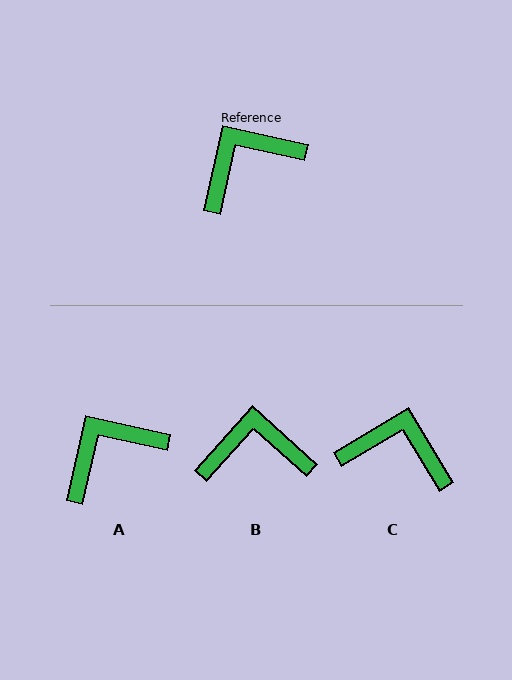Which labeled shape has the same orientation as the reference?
A.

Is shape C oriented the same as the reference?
No, it is off by about 46 degrees.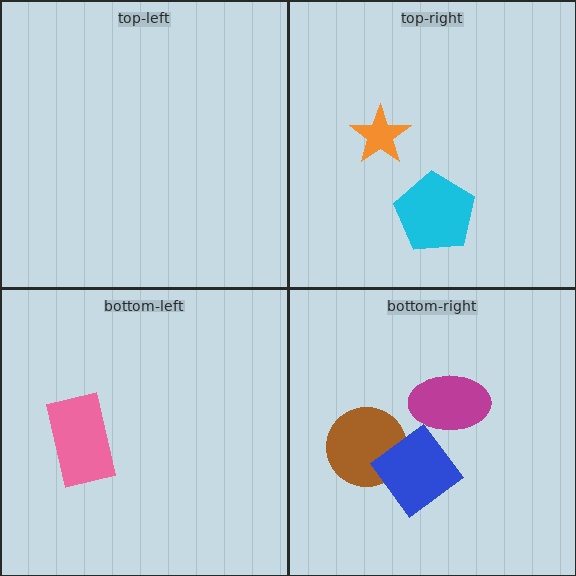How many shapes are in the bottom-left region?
1.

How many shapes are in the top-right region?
2.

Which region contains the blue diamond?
The bottom-right region.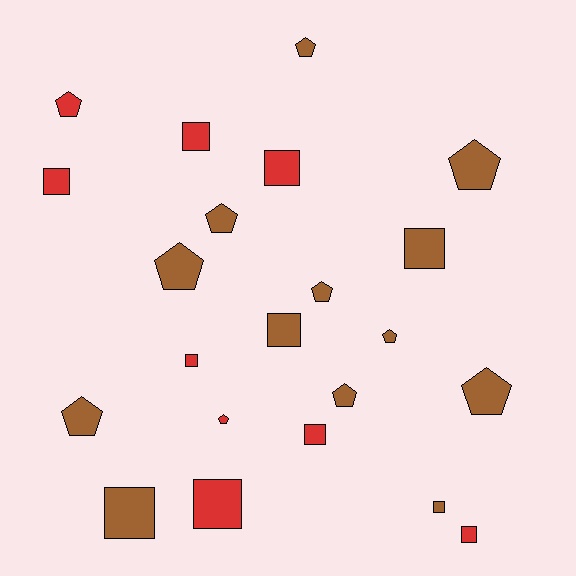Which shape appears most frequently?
Square, with 11 objects.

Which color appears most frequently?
Brown, with 13 objects.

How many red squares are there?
There are 7 red squares.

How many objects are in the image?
There are 22 objects.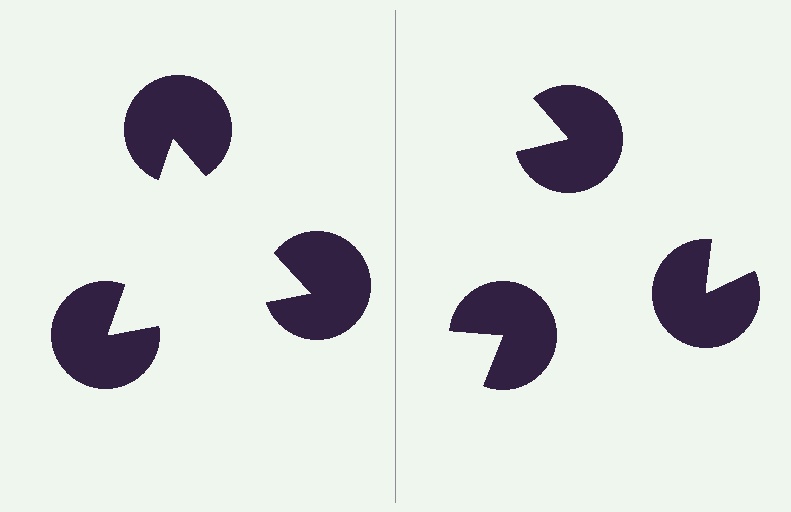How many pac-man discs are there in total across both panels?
6 — 3 on each side.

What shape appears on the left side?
An illusory triangle.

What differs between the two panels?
The pac-man discs are positioned identically on both sides; only the wedge orientations differ. On the left they align to a triangle; on the right they are misaligned.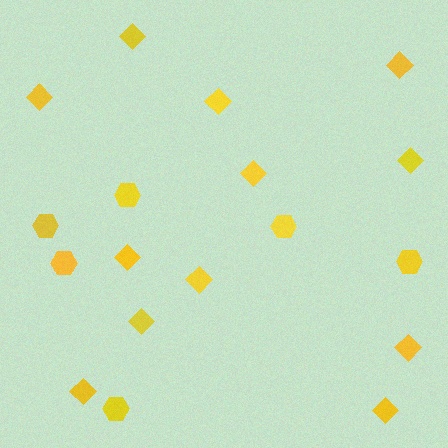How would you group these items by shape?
There are 2 groups: one group of hexagons (6) and one group of diamonds (12).